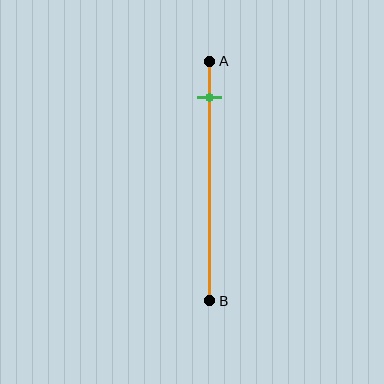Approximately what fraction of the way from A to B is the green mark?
The green mark is approximately 15% of the way from A to B.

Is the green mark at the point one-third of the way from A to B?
No, the mark is at about 15% from A, not at the 33% one-third point.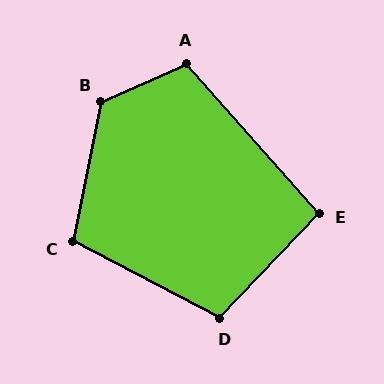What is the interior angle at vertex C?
Approximately 107 degrees (obtuse).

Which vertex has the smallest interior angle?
E, at approximately 95 degrees.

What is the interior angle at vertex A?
Approximately 107 degrees (obtuse).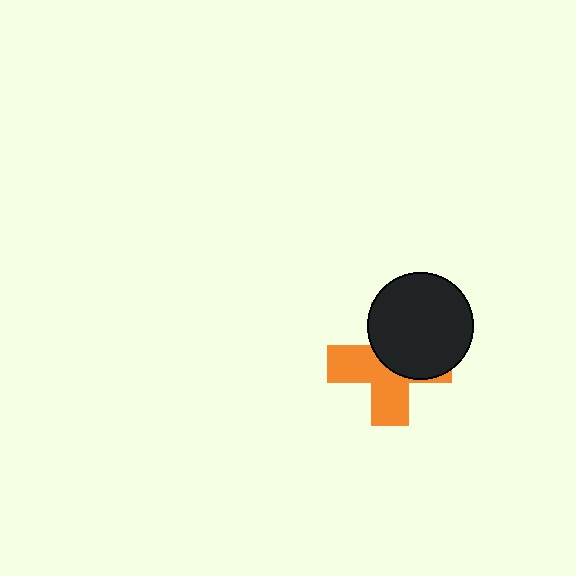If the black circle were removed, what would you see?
You would see the complete orange cross.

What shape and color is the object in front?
The object in front is a black circle.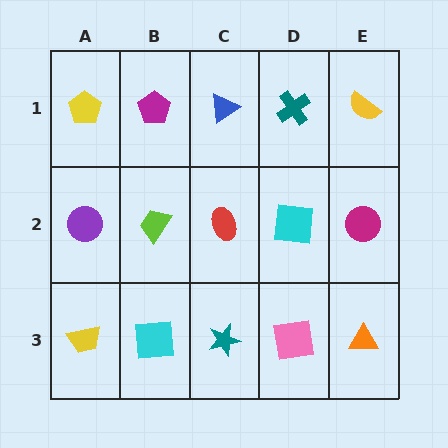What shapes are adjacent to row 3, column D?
A cyan square (row 2, column D), a teal star (row 3, column C), an orange triangle (row 3, column E).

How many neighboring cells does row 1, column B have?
3.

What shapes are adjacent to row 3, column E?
A magenta circle (row 2, column E), a pink square (row 3, column D).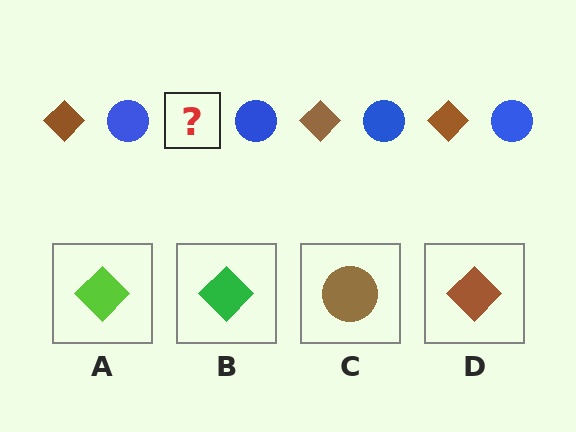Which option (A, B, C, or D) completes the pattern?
D.